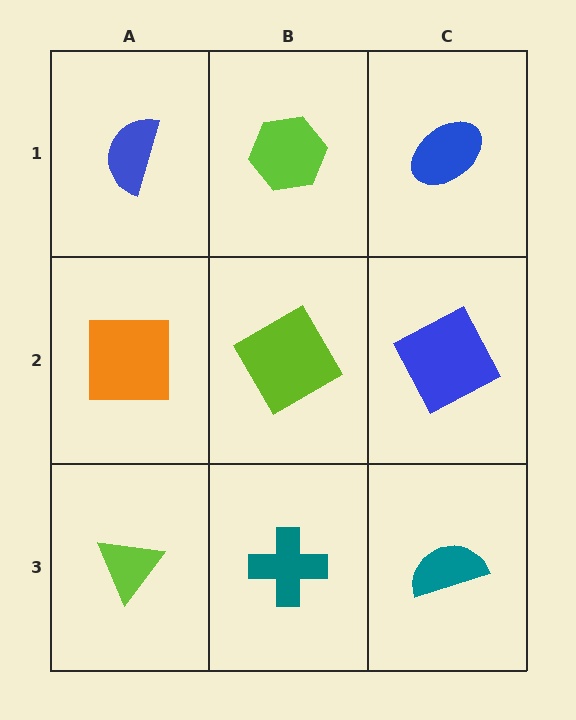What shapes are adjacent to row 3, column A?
An orange square (row 2, column A), a teal cross (row 3, column B).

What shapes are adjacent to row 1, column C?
A blue square (row 2, column C), a lime hexagon (row 1, column B).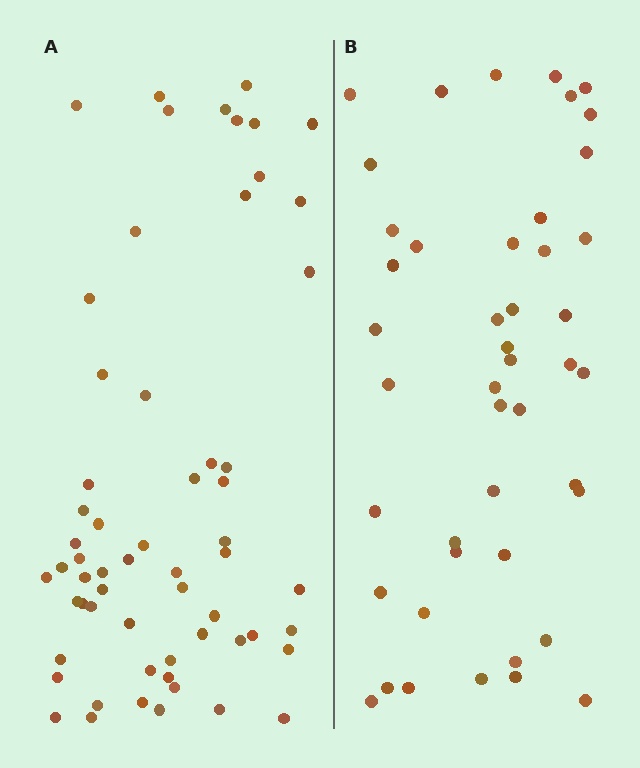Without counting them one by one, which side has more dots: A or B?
Region A (the left region) has more dots.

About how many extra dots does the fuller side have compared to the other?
Region A has approximately 15 more dots than region B.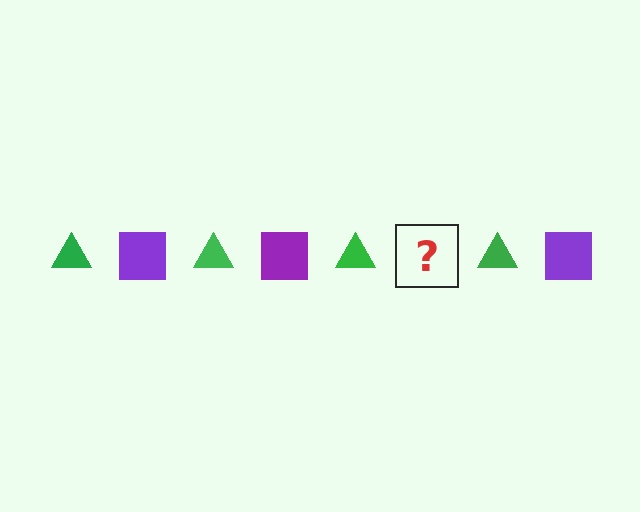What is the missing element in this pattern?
The missing element is a purple square.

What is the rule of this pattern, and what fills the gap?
The rule is that the pattern alternates between green triangle and purple square. The gap should be filled with a purple square.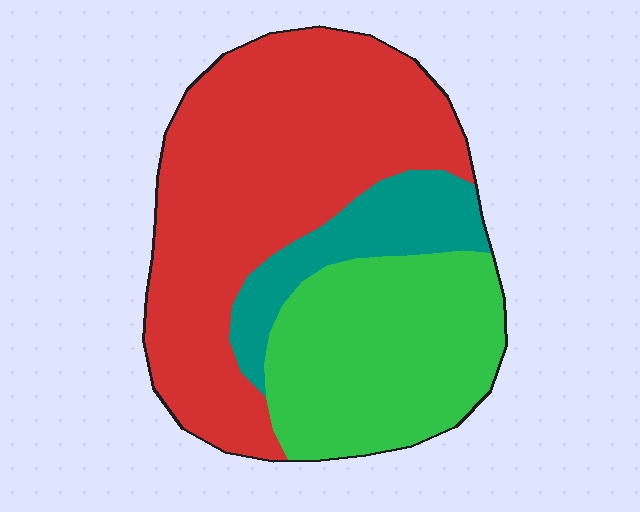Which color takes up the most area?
Red, at roughly 55%.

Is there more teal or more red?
Red.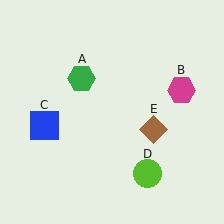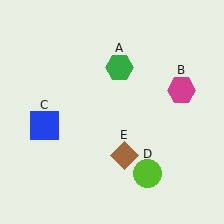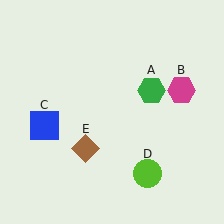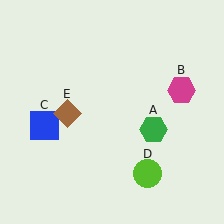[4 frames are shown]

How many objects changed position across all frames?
2 objects changed position: green hexagon (object A), brown diamond (object E).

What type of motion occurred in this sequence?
The green hexagon (object A), brown diamond (object E) rotated clockwise around the center of the scene.